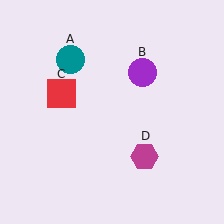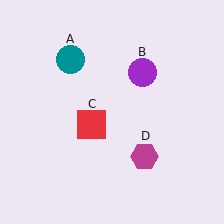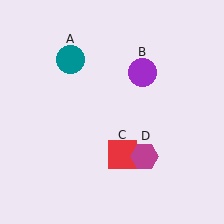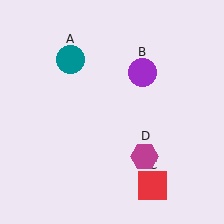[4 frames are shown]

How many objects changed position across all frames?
1 object changed position: red square (object C).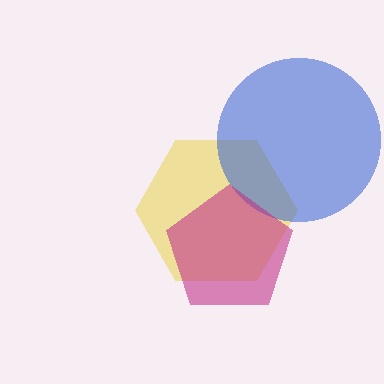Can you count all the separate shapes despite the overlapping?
Yes, there are 3 separate shapes.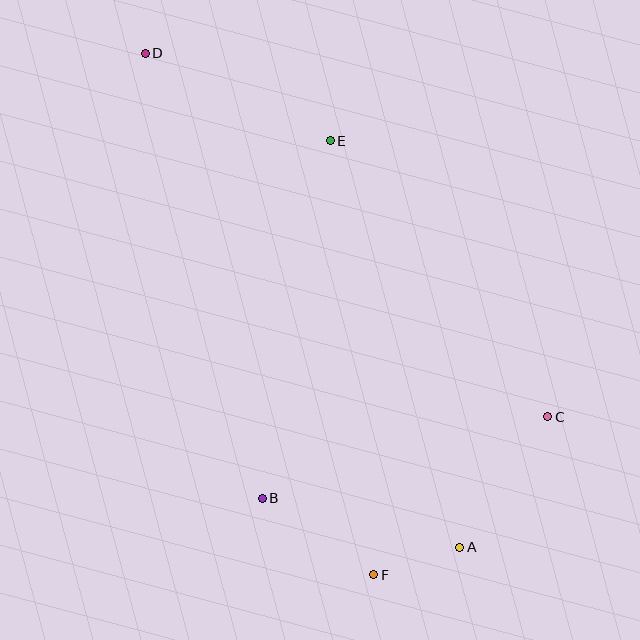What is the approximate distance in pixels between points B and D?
The distance between B and D is approximately 460 pixels.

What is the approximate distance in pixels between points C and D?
The distance between C and D is approximately 542 pixels.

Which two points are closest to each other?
Points A and F are closest to each other.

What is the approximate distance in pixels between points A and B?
The distance between A and B is approximately 204 pixels.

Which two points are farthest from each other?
Points A and D are farthest from each other.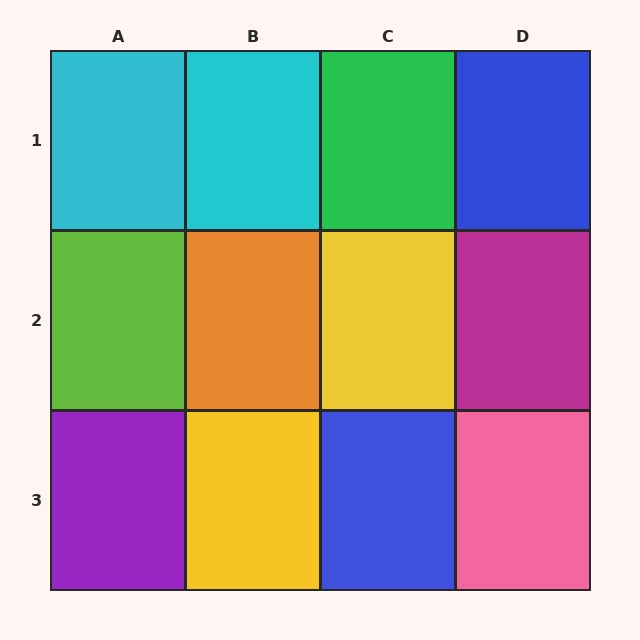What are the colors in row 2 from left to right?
Lime, orange, yellow, magenta.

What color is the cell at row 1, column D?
Blue.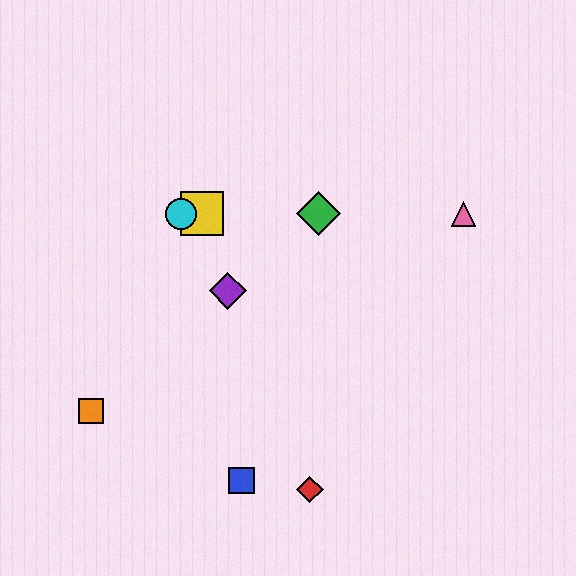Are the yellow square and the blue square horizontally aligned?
No, the yellow square is at y≈214 and the blue square is at y≈480.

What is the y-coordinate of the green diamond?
The green diamond is at y≈214.